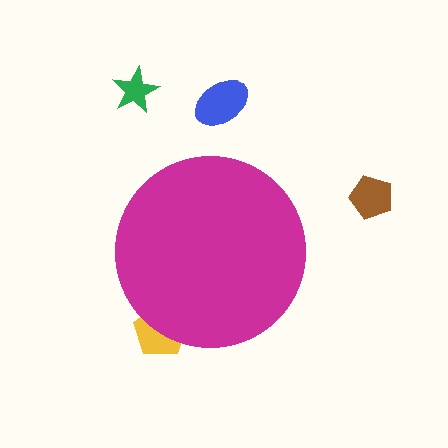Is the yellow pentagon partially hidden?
Yes, the yellow pentagon is partially hidden behind the magenta circle.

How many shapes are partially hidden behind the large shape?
1 shape is partially hidden.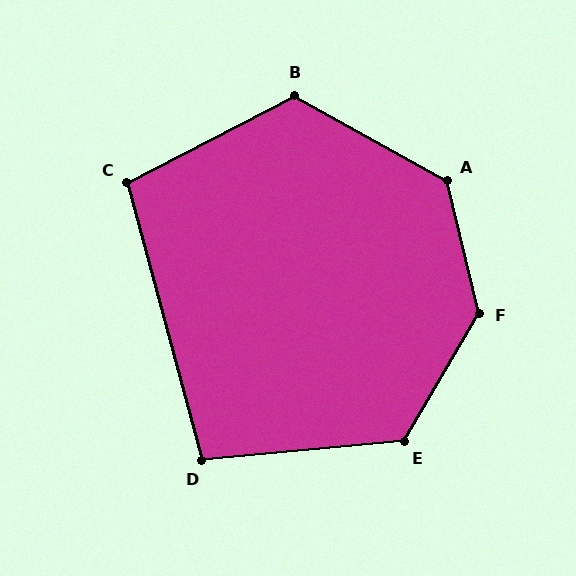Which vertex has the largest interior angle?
F, at approximately 137 degrees.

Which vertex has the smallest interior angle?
D, at approximately 100 degrees.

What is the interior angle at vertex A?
Approximately 132 degrees (obtuse).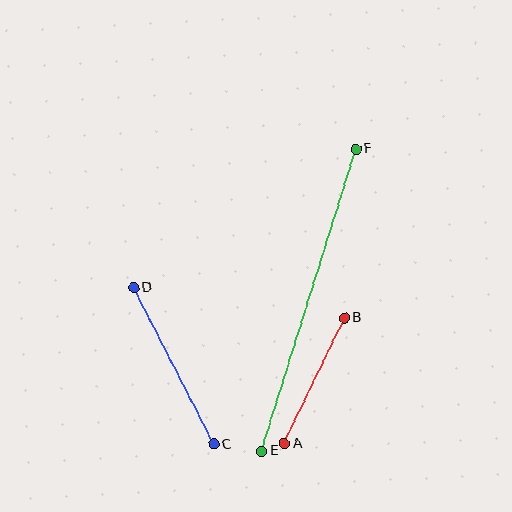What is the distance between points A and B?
The distance is approximately 139 pixels.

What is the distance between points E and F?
The distance is approximately 317 pixels.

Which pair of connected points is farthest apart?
Points E and F are farthest apart.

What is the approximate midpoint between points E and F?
The midpoint is at approximately (309, 300) pixels.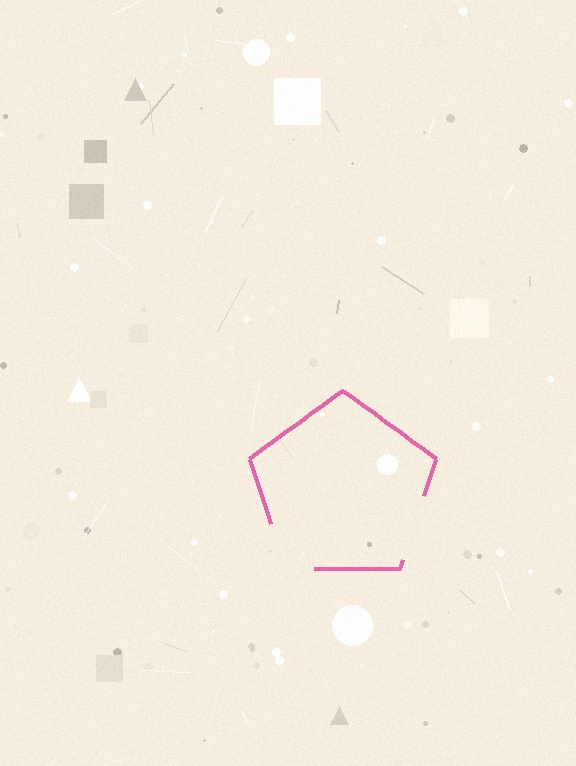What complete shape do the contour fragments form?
The contour fragments form a pentagon.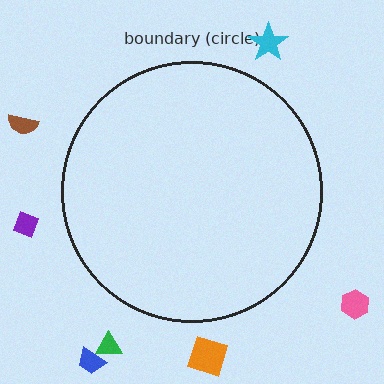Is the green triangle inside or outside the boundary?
Outside.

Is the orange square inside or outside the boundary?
Outside.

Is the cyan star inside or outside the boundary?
Outside.